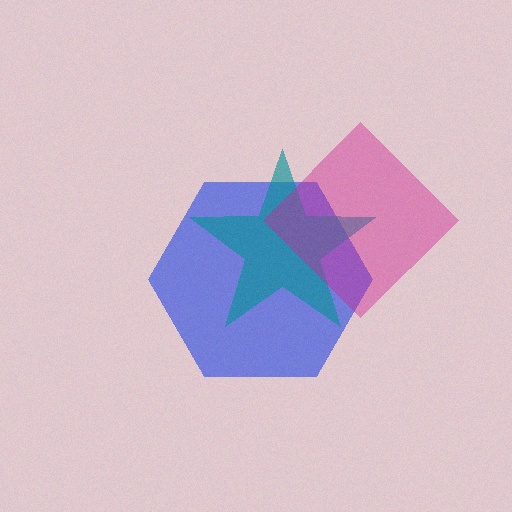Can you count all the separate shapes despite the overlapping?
Yes, there are 3 separate shapes.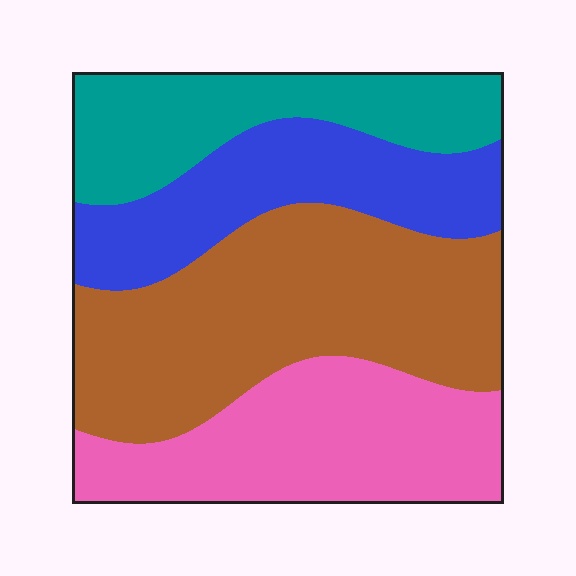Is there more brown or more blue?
Brown.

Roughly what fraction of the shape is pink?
Pink covers about 25% of the shape.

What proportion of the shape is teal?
Teal takes up between a sixth and a third of the shape.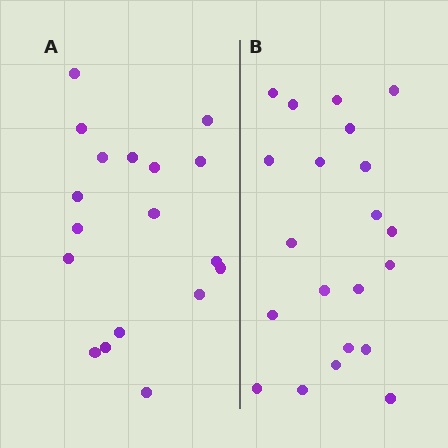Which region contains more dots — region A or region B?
Region B (the right region) has more dots.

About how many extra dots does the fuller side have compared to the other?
Region B has just a few more — roughly 2 or 3 more dots than region A.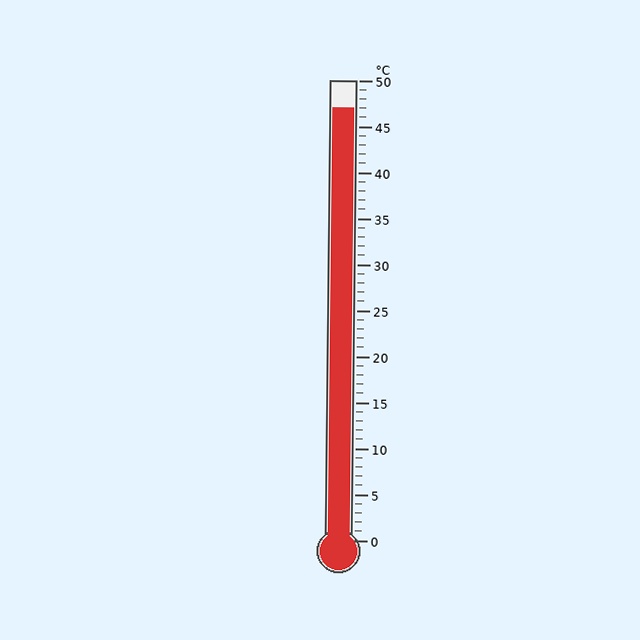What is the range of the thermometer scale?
The thermometer scale ranges from 0°C to 50°C.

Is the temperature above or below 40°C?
The temperature is above 40°C.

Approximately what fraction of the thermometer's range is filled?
The thermometer is filled to approximately 95% of its range.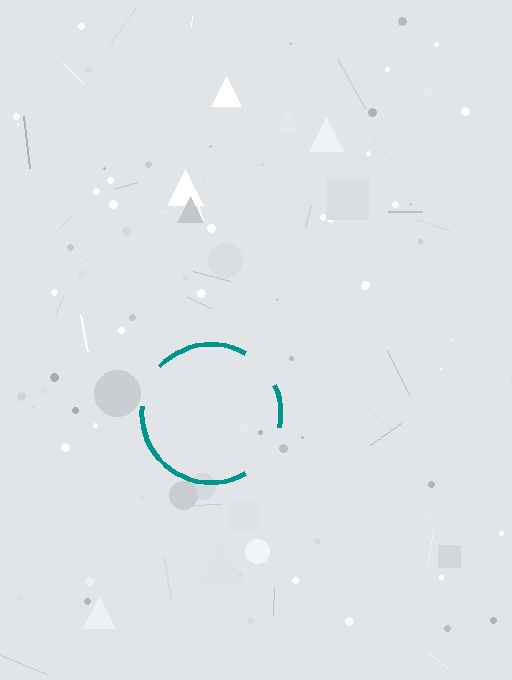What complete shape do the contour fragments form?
The contour fragments form a circle.